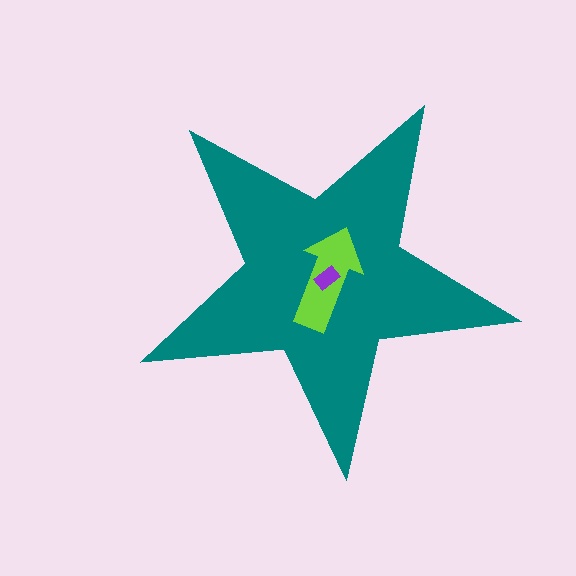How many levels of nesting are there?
3.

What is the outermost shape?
The teal star.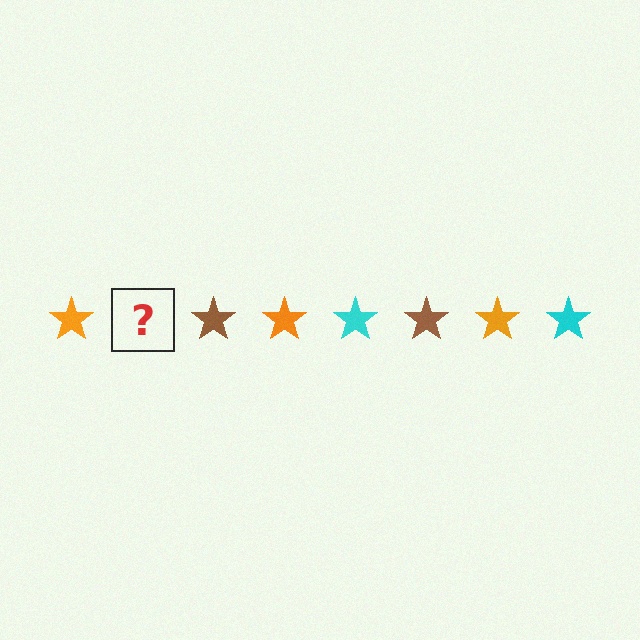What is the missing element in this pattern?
The missing element is a cyan star.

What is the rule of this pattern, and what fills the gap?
The rule is that the pattern cycles through orange, cyan, brown stars. The gap should be filled with a cyan star.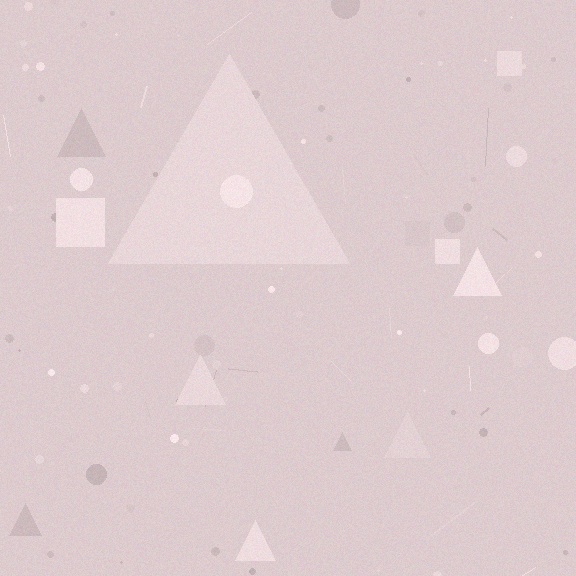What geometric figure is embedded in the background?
A triangle is embedded in the background.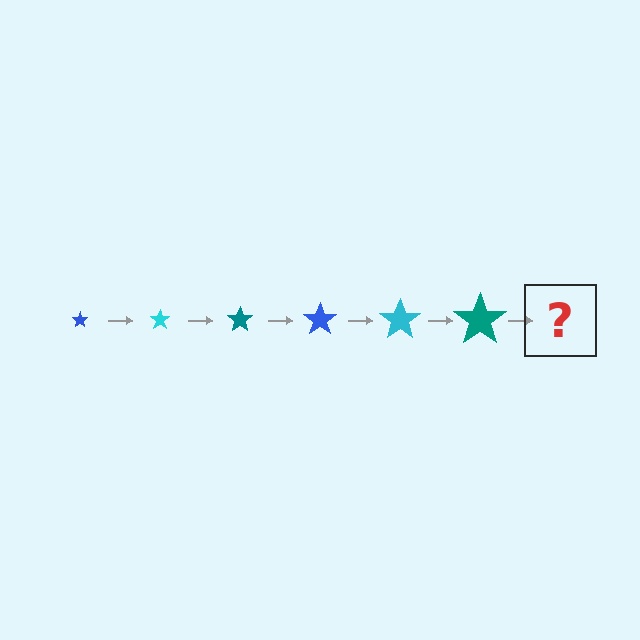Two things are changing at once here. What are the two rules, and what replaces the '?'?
The two rules are that the star grows larger each step and the color cycles through blue, cyan, and teal. The '?' should be a blue star, larger than the previous one.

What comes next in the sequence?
The next element should be a blue star, larger than the previous one.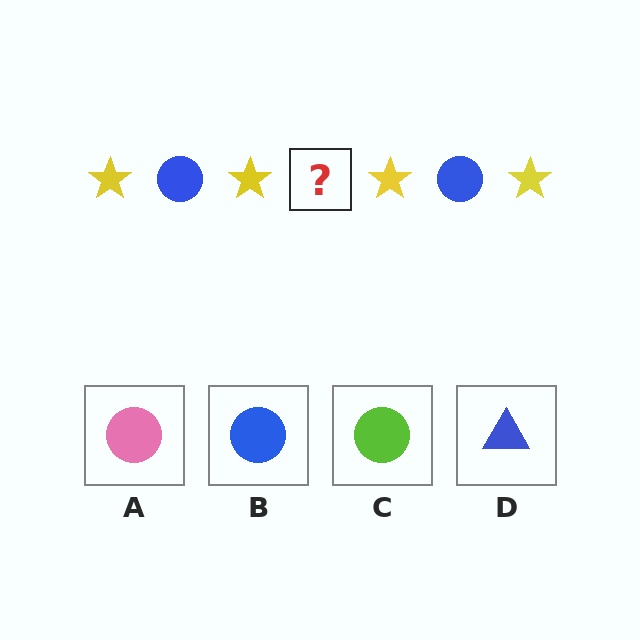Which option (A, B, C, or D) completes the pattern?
B.